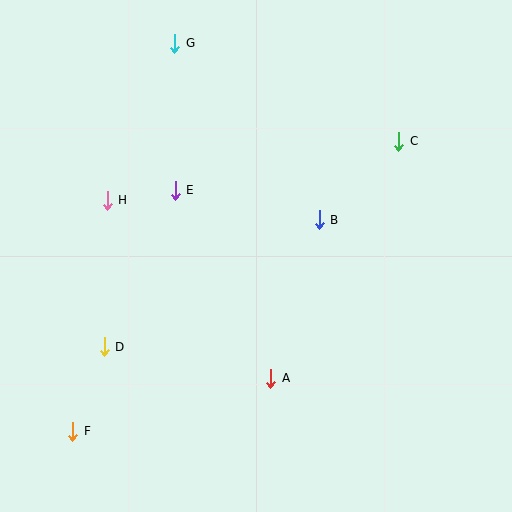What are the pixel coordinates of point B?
Point B is at (319, 220).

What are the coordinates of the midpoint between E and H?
The midpoint between E and H is at (141, 195).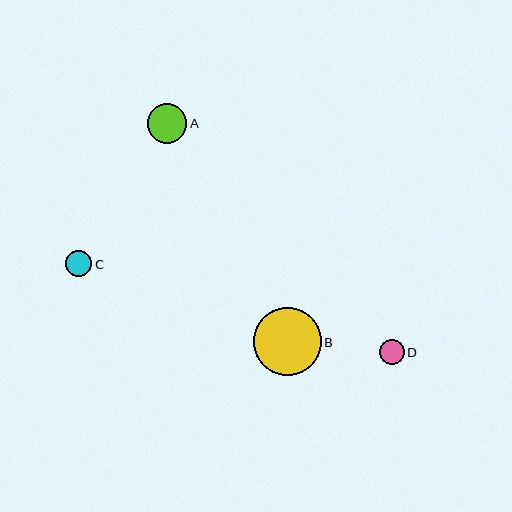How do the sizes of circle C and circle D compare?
Circle C and circle D are approximately the same size.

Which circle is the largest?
Circle B is the largest with a size of approximately 68 pixels.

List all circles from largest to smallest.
From largest to smallest: B, A, C, D.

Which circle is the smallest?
Circle D is the smallest with a size of approximately 25 pixels.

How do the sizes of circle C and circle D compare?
Circle C and circle D are approximately the same size.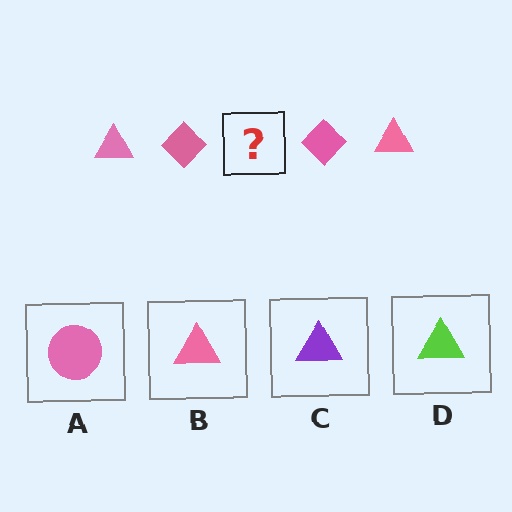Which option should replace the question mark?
Option B.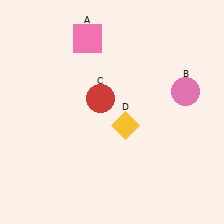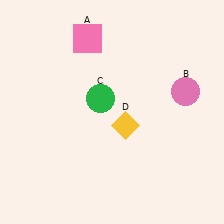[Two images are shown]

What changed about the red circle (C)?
In Image 1, C is red. In Image 2, it changed to green.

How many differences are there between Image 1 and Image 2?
There is 1 difference between the two images.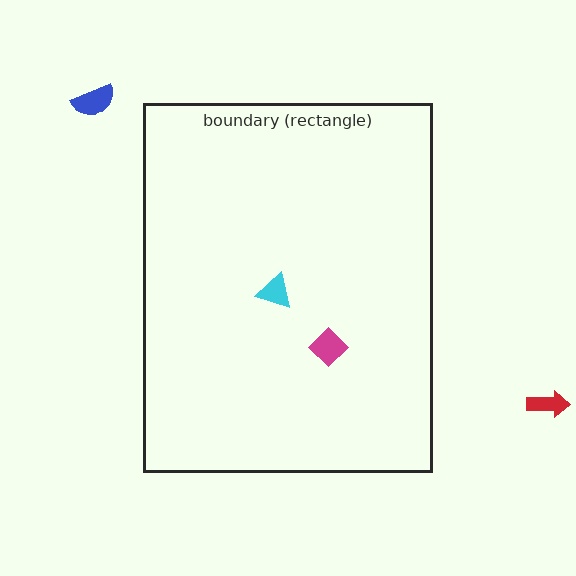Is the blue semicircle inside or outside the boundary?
Outside.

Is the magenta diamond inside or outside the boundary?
Inside.